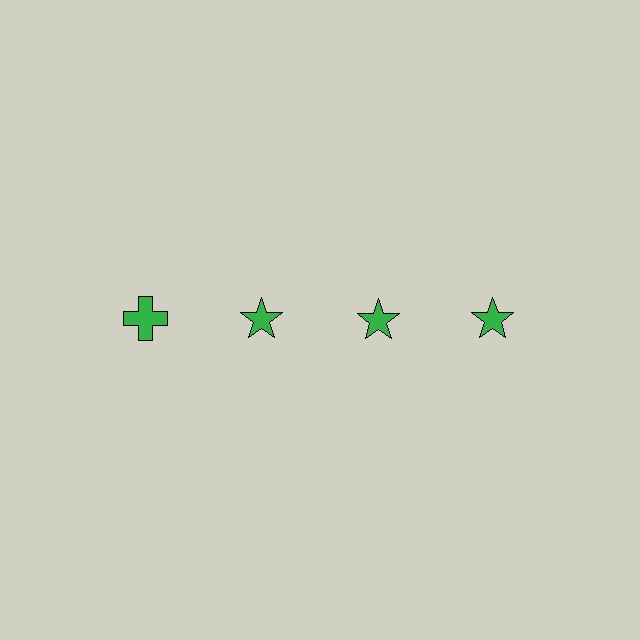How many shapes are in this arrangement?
There are 4 shapes arranged in a grid pattern.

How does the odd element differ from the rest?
It has a different shape: cross instead of star.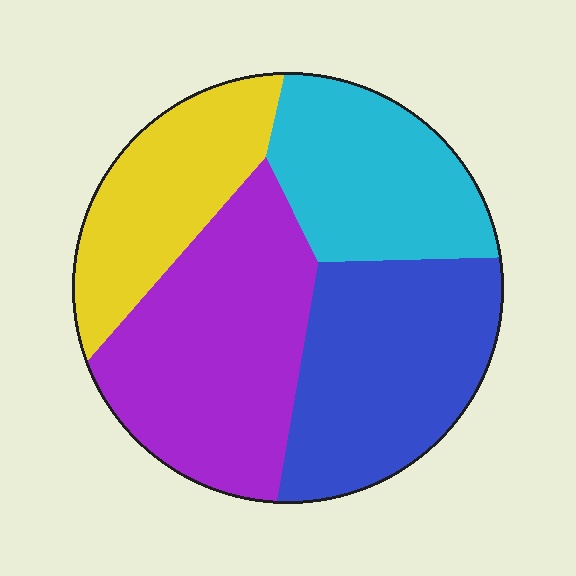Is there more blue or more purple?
Purple.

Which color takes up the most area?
Purple, at roughly 30%.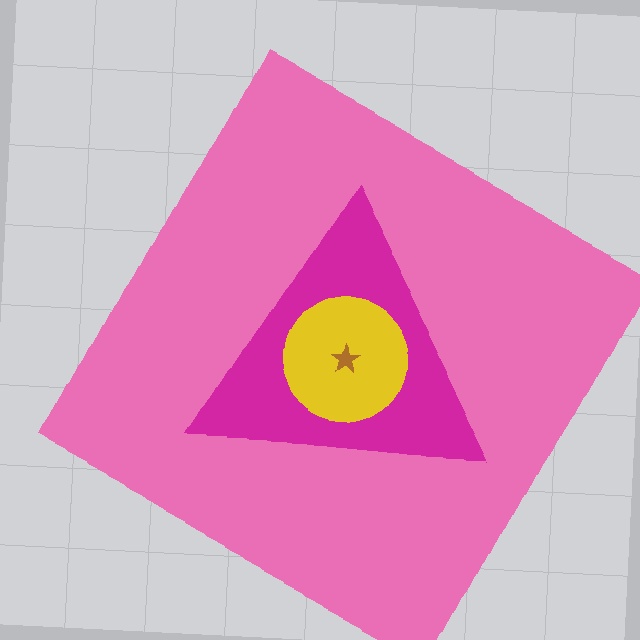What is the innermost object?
The brown star.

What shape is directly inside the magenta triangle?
The yellow circle.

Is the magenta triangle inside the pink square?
Yes.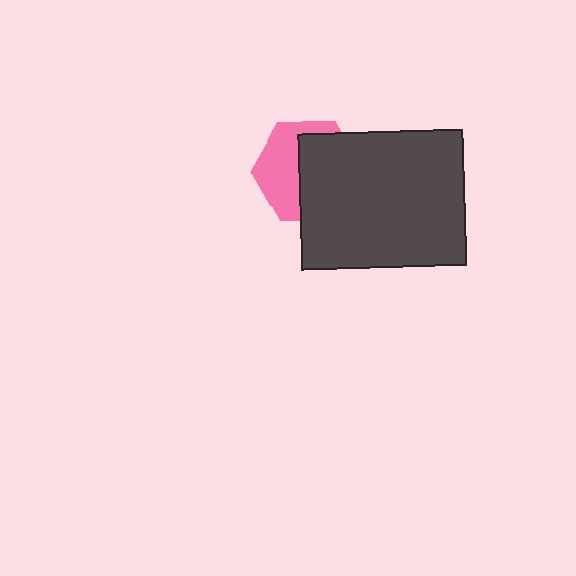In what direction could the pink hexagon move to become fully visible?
The pink hexagon could move left. That would shift it out from behind the dark gray rectangle entirely.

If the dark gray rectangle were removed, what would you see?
You would see the complete pink hexagon.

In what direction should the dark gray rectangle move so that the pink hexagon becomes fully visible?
The dark gray rectangle should move right. That is the shortest direction to clear the overlap and leave the pink hexagon fully visible.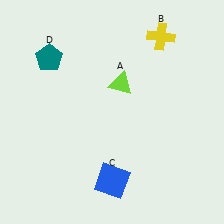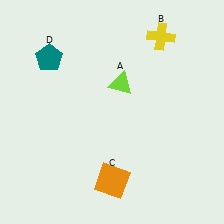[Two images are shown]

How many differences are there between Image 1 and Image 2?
There is 1 difference between the two images.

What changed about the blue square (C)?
In Image 1, C is blue. In Image 2, it changed to orange.